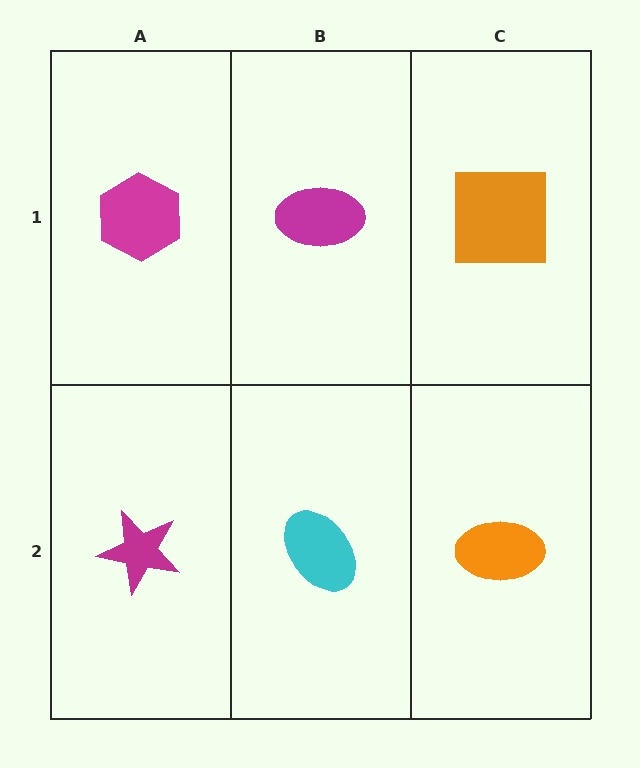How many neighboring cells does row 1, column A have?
2.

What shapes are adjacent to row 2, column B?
A magenta ellipse (row 1, column B), a magenta star (row 2, column A), an orange ellipse (row 2, column C).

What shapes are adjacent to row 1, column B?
A cyan ellipse (row 2, column B), a magenta hexagon (row 1, column A), an orange square (row 1, column C).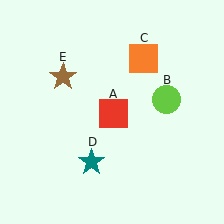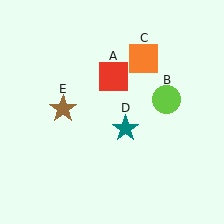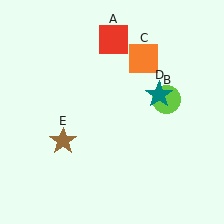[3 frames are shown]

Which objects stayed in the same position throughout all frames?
Lime circle (object B) and orange square (object C) remained stationary.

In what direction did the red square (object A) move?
The red square (object A) moved up.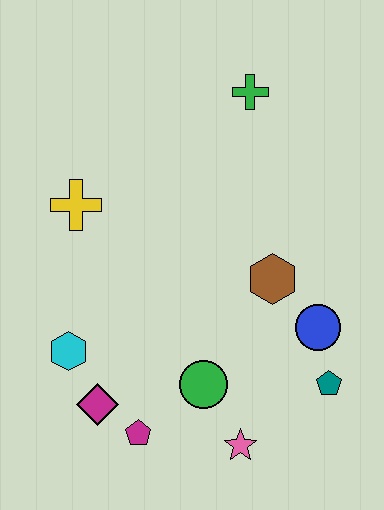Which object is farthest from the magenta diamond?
The green cross is farthest from the magenta diamond.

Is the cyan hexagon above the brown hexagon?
No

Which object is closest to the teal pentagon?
The blue circle is closest to the teal pentagon.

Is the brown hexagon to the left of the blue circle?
Yes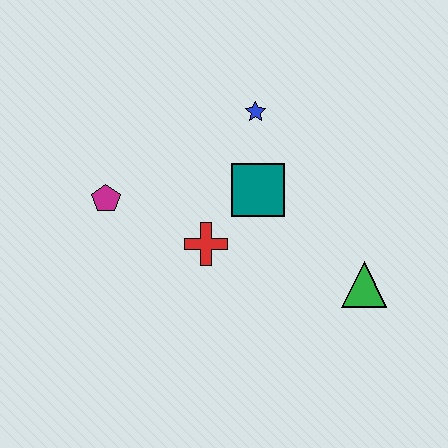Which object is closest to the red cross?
The teal square is closest to the red cross.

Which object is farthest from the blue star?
The green triangle is farthest from the blue star.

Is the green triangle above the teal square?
No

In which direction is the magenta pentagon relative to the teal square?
The magenta pentagon is to the left of the teal square.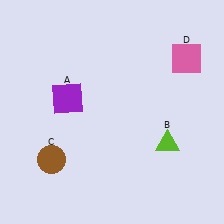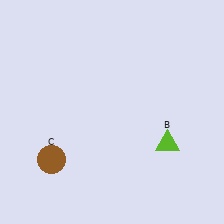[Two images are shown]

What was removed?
The pink square (D), the purple square (A) were removed in Image 2.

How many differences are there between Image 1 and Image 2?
There are 2 differences between the two images.